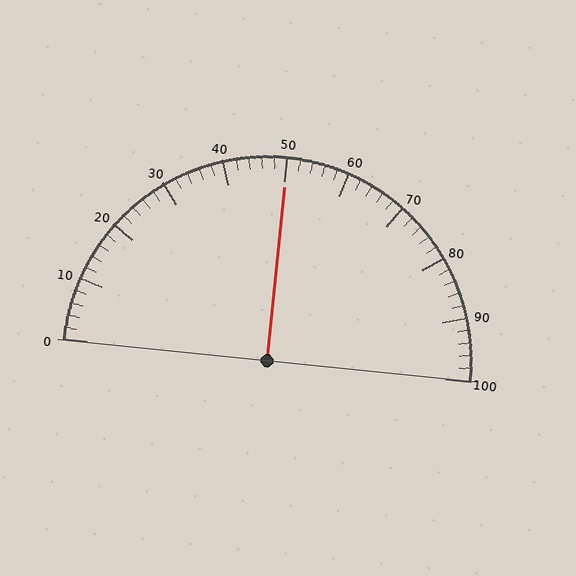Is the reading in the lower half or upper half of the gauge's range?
The reading is in the upper half of the range (0 to 100).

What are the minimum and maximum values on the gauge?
The gauge ranges from 0 to 100.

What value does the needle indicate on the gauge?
The needle indicates approximately 50.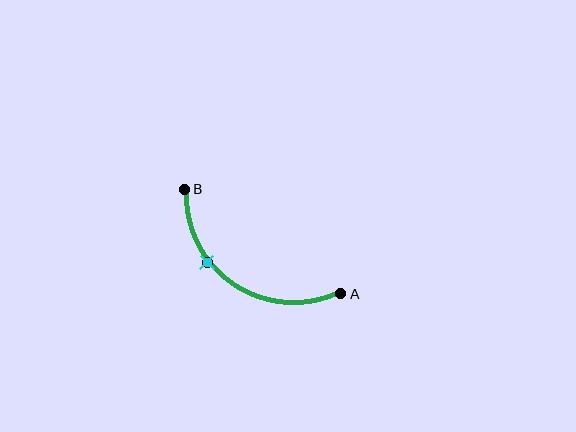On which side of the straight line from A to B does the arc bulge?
The arc bulges below and to the left of the straight line connecting A and B.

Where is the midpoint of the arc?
The arc midpoint is the point on the curve farthest from the straight line joining A and B. It sits below and to the left of that line.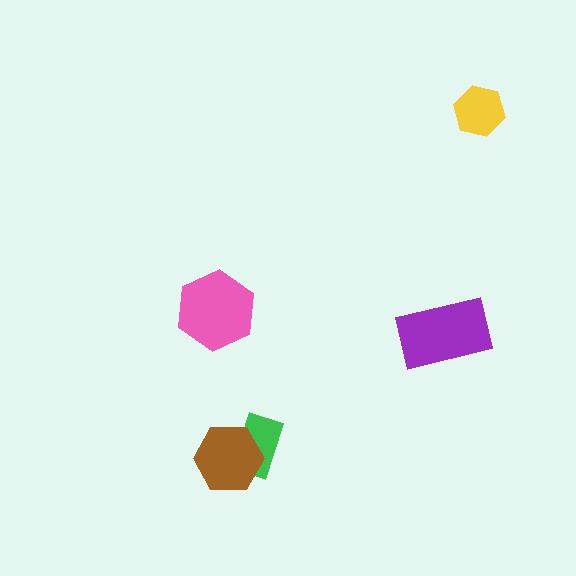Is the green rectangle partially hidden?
Yes, it is partially covered by another shape.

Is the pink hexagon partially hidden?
No, no other shape covers it.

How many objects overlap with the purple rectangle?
0 objects overlap with the purple rectangle.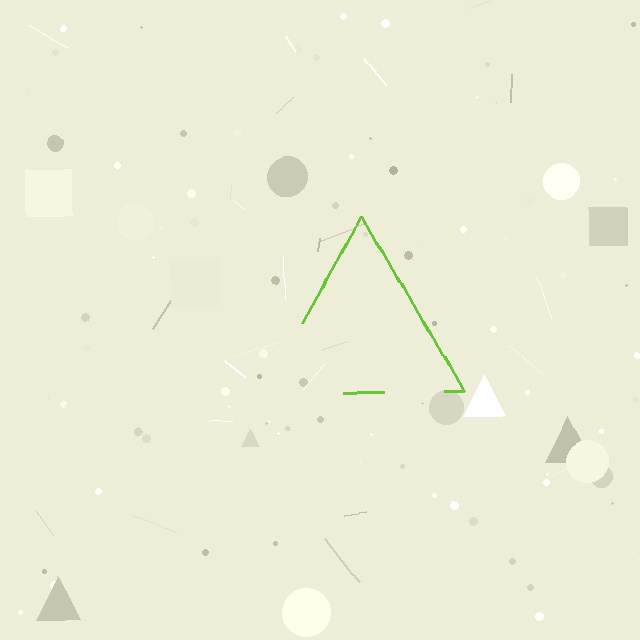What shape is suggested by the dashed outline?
The dashed outline suggests a triangle.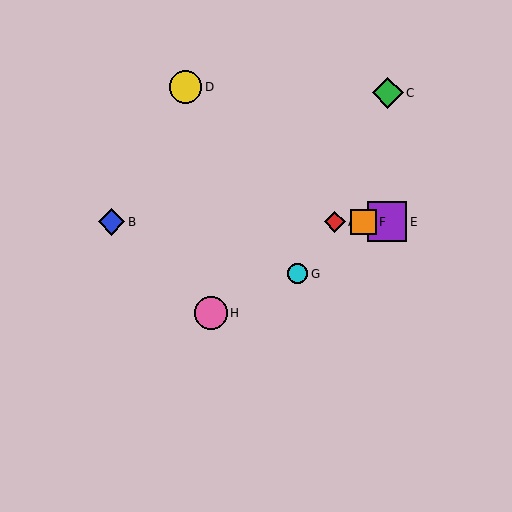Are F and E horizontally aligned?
Yes, both are at y≈222.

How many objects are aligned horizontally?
4 objects (A, B, E, F) are aligned horizontally.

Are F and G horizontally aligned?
No, F is at y≈222 and G is at y≈274.